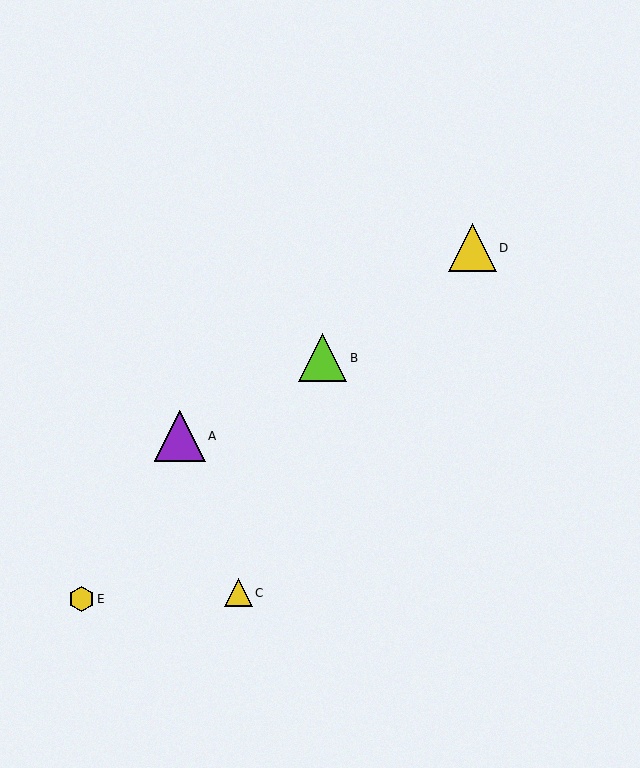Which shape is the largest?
The purple triangle (labeled A) is the largest.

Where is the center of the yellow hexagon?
The center of the yellow hexagon is at (81, 599).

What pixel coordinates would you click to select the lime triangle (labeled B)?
Click at (323, 358) to select the lime triangle B.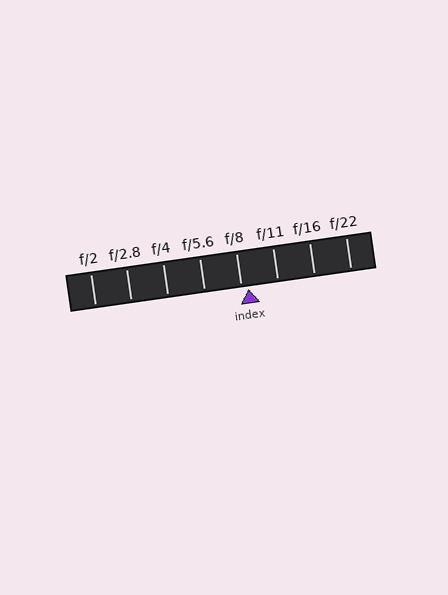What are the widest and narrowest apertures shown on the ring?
The widest aperture shown is f/2 and the narrowest is f/22.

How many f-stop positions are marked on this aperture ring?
There are 8 f-stop positions marked.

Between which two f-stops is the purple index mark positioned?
The index mark is between f/8 and f/11.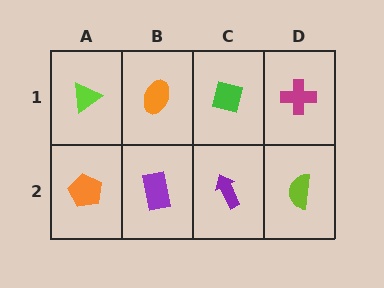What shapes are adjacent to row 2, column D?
A magenta cross (row 1, column D), a purple arrow (row 2, column C).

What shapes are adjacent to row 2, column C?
A green square (row 1, column C), a purple rectangle (row 2, column B), a lime semicircle (row 2, column D).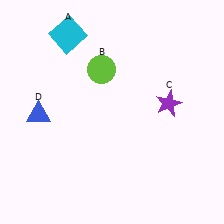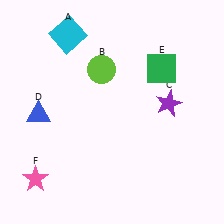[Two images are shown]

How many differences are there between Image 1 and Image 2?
There are 2 differences between the two images.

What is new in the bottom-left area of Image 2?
A pink star (F) was added in the bottom-left area of Image 2.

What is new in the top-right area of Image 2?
A green square (E) was added in the top-right area of Image 2.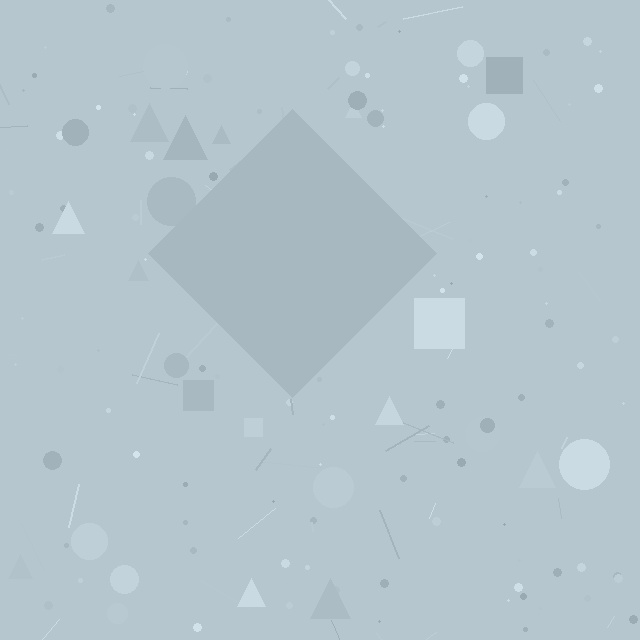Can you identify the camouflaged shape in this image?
The camouflaged shape is a diamond.